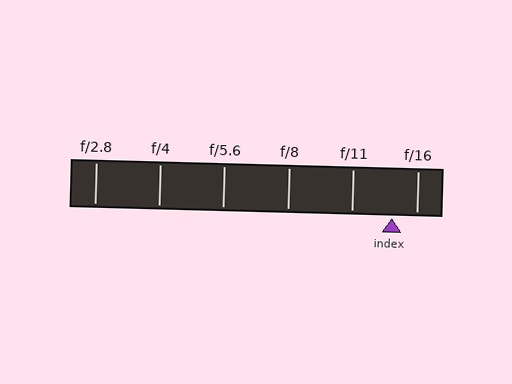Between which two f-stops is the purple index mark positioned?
The index mark is between f/11 and f/16.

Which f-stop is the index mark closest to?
The index mark is closest to f/16.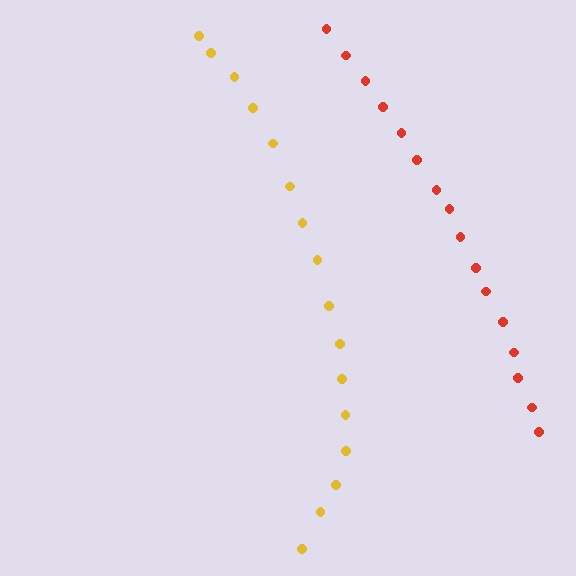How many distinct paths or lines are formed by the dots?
There are 2 distinct paths.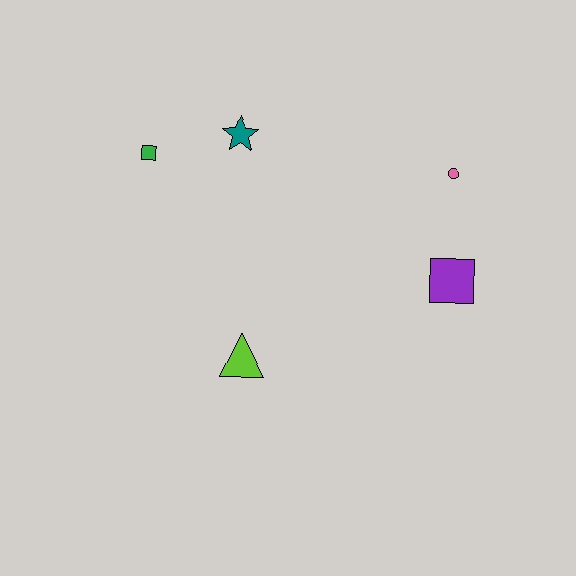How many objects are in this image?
There are 5 objects.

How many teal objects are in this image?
There is 1 teal object.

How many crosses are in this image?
There are no crosses.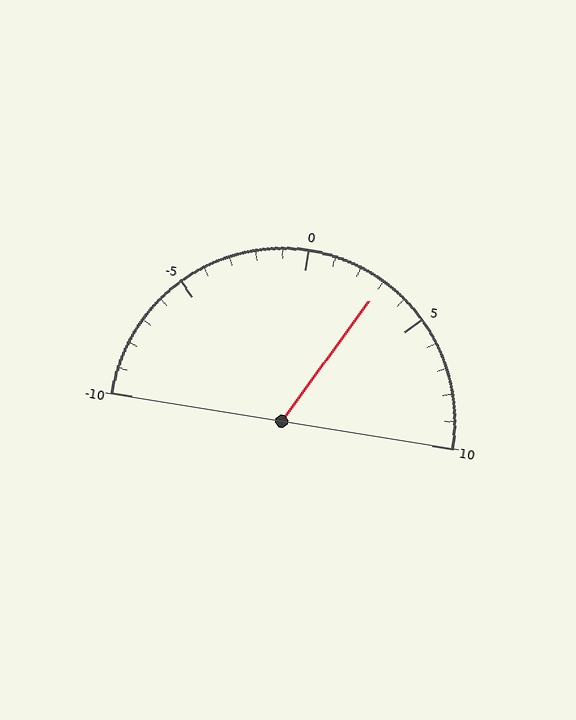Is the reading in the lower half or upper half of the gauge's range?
The reading is in the upper half of the range (-10 to 10).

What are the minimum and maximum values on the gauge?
The gauge ranges from -10 to 10.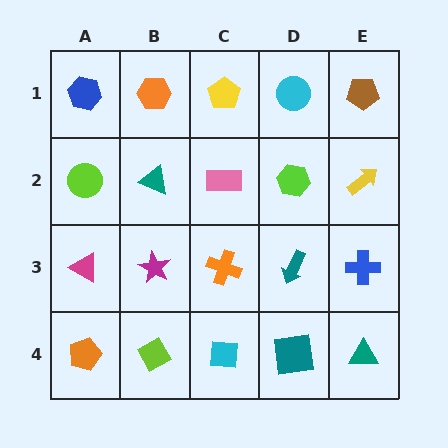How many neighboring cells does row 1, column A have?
2.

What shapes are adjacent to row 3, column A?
A lime circle (row 2, column A), an orange pentagon (row 4, column A), a magenta star (row 3, column B).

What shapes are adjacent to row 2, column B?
An orange hexagon (row 1, column B), a magenta star (row 3, column B), a lime circle (row 2, column A), a pink rectangle (row 2, column C).